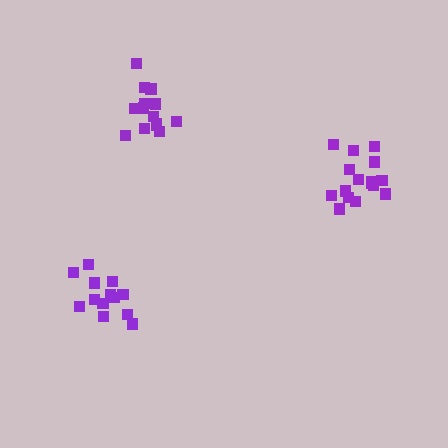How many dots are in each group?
Group 1: 13 dots, Group 2: 14 dots, Group 3: 16 dots (43 total).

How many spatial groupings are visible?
There are 3 spatial groupings.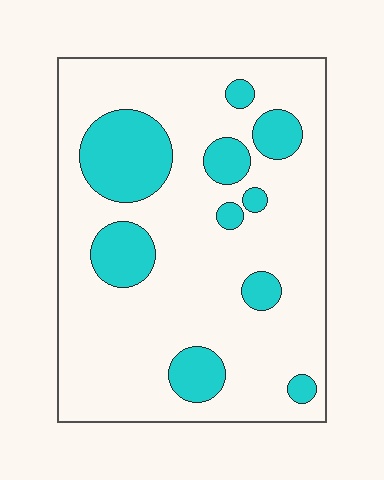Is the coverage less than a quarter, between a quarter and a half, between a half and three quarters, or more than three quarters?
Less than a quarter.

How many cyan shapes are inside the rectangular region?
10.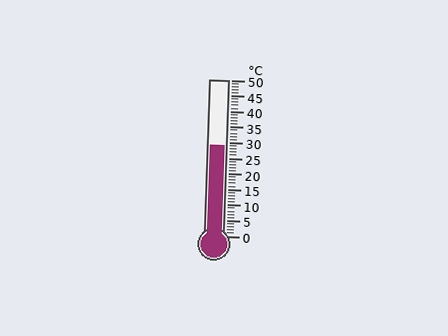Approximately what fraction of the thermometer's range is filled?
The thermometer is filled to approximately 60% of its range.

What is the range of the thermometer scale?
The thermometer scale ranges from 0°C to 50°C.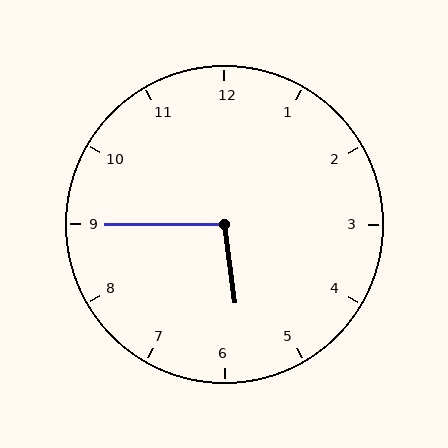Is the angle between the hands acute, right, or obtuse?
It is obtuse.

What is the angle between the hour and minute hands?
Approximately 98 degrees.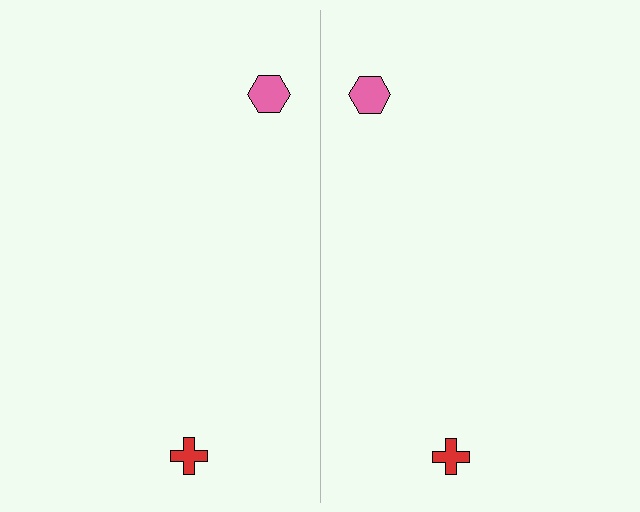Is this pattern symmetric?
Yes, this pattern has bilateral (reflection) symmetry.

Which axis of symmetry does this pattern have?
The pattern has a vertical axis of symmetry running through the center of the image.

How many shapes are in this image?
There are 4 shapes in this image.